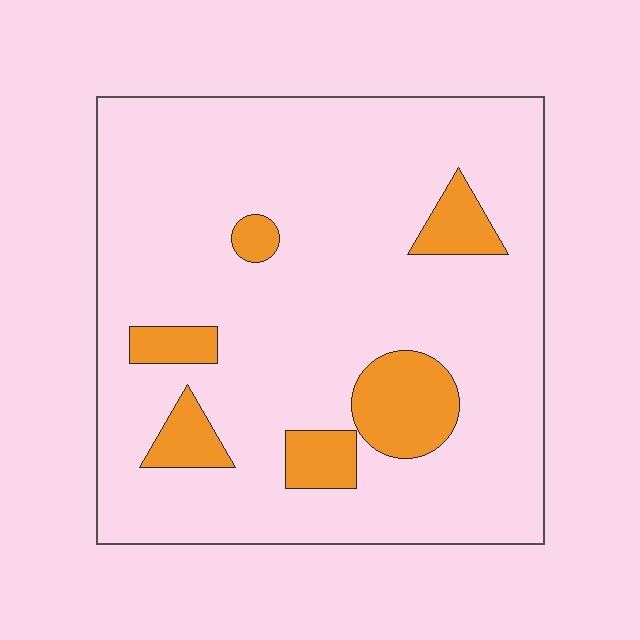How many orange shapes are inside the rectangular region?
6.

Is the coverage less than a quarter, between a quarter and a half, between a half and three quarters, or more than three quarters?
Less than a quarter.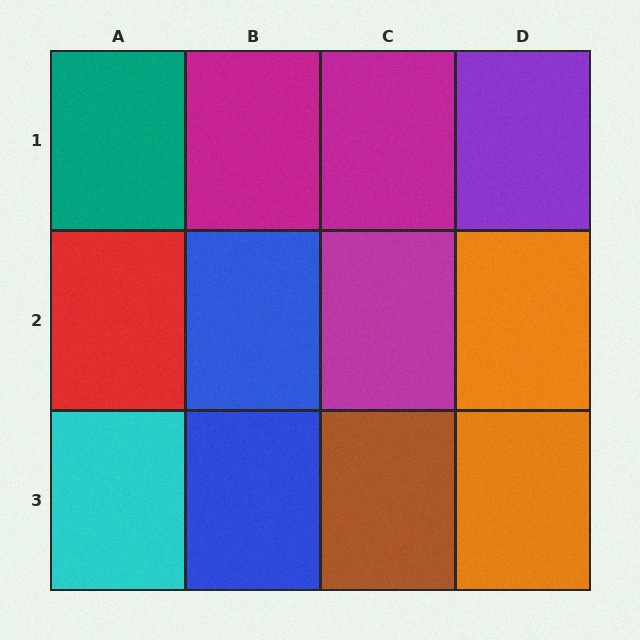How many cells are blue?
2 cells are blue.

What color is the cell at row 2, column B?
Blue.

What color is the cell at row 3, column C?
Brown.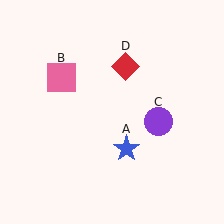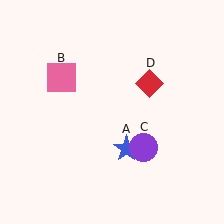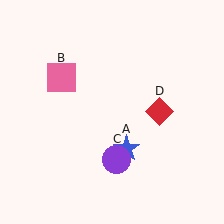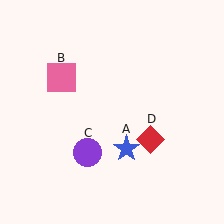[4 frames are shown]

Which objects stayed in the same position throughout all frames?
Blue star (object A) and pink square (object B) remained stationary.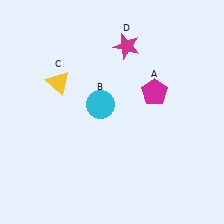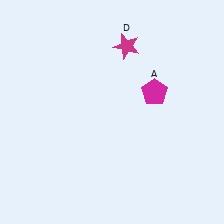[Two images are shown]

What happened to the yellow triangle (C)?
The yellow triangle (C) was removed in Image 2. It was in the top-left area of Image 1.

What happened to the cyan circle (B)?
The cyan circle (B) was removed in Image 2. It was in the top-left area of Image 1.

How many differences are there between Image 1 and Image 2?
There are 2 differences between the two images.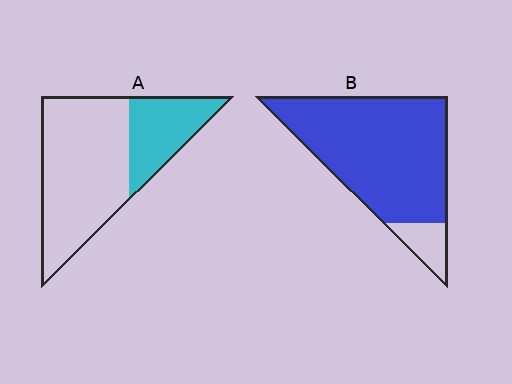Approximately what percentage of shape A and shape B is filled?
A is approximately 30% and B is approximately 90%.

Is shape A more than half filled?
No.